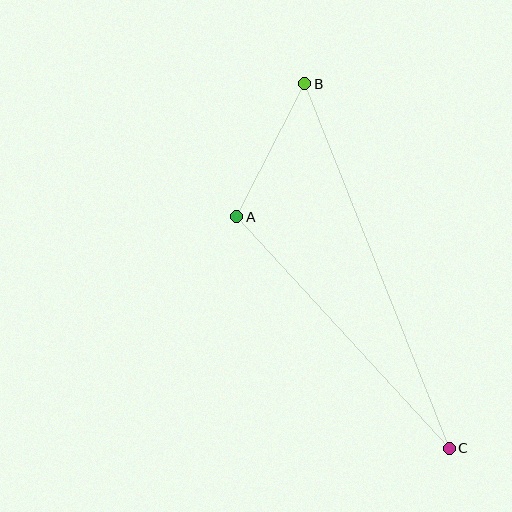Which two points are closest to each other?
Points A and B are closest to each other.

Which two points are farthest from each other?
Points B and C are farthest from each other.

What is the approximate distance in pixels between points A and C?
The distance between A and C is approximately 314 pixels.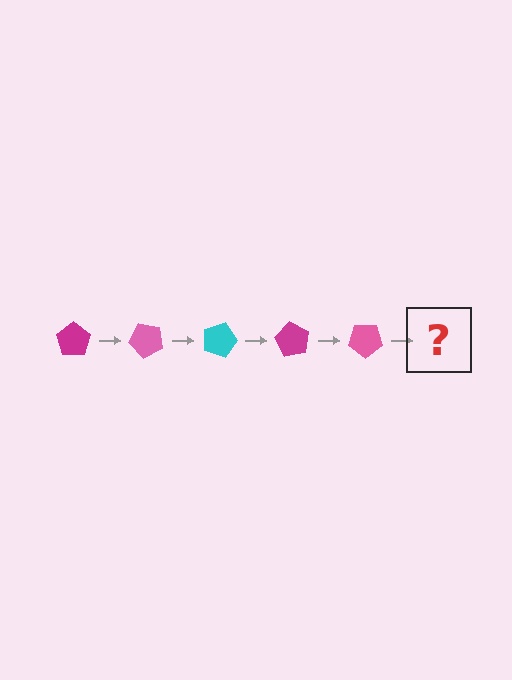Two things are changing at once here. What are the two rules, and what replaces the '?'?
The two rules are that it rotates 45 degrees each step and the color cycles through magenta, pink, and cyan. The '?' should be a cyan pentagon, rotated 225 degrees from the start.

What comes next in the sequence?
The next element should be a cyan pentagon, rotated 225 degrees from the start.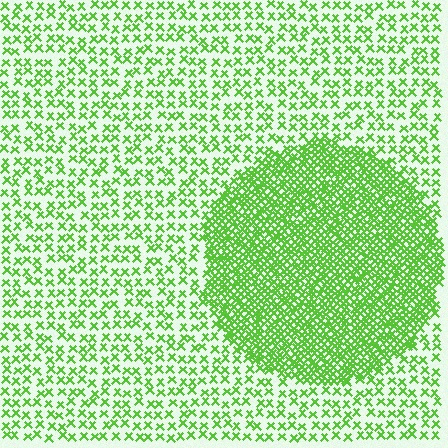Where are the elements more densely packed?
The elements are more densely packed inside the circle boundary.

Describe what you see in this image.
The image contains small lime elements arranged at two different densities. A circle-shaped region is visible where the elements are more densely packed than the surrounding area.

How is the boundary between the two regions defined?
The boundary is defined by a change in element density (approximately 2.8x ratio). All elements are the same color, size, and shape.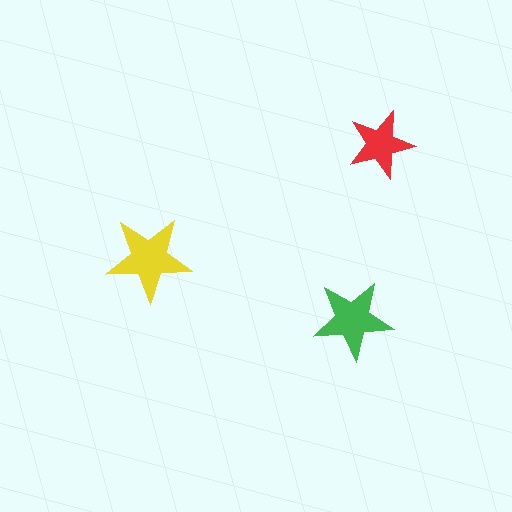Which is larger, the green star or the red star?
The green one.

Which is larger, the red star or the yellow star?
The yellow one.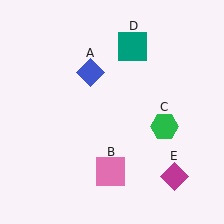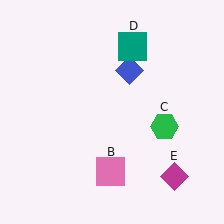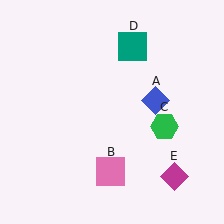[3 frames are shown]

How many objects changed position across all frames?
1 object changed position: blue diamond (object A).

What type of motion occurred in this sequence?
The blue diamond (object A) rotated clockwise around the center of the scene.